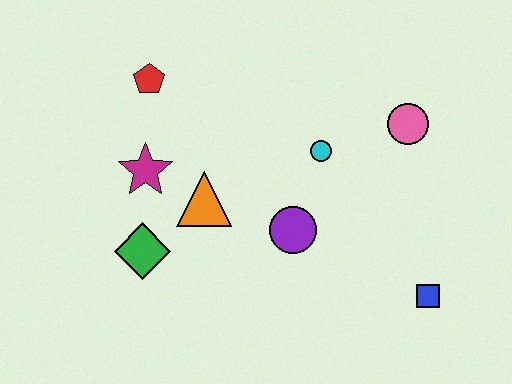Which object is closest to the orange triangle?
The magenta star is closest to the orange triangle.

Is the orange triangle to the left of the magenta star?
No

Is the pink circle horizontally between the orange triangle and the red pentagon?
No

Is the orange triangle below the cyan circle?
Yes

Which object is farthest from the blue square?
The red pentagon is farthest from the blue square.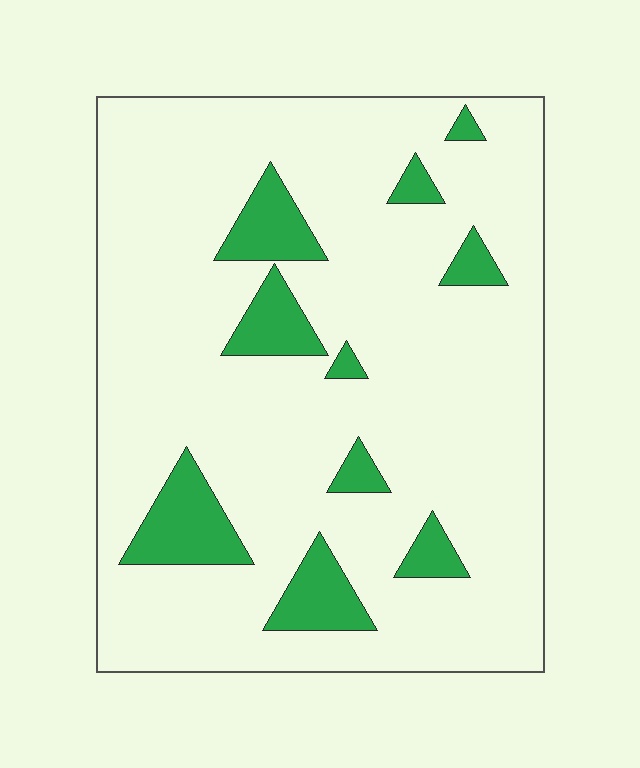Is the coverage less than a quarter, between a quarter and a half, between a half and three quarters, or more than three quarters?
Less than a quarter.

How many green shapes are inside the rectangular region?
10.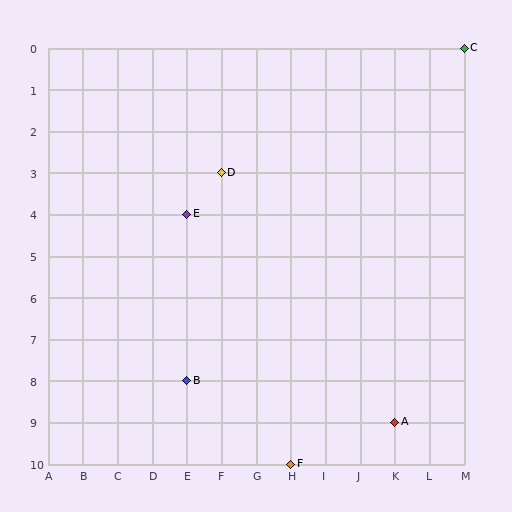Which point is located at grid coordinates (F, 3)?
Point D is at (F, 3).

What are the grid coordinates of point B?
Point B is at grid coordinates (E, 8).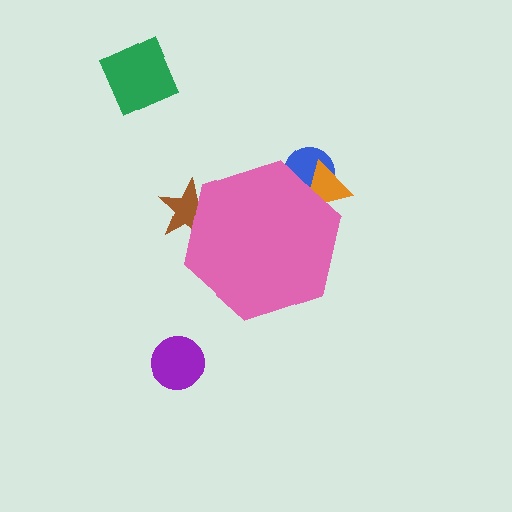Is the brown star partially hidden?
Yes, the brown star is partially hidden behind the pink hexagon.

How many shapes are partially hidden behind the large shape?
3 shapes are partially hidden.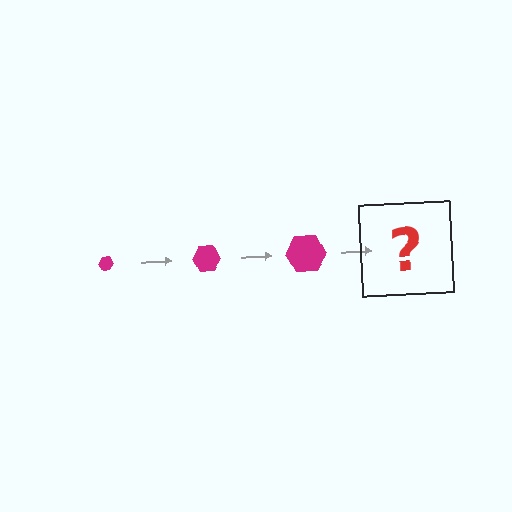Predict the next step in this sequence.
The next step is a magenta hexagon, larger than the previous one.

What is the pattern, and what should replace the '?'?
The pattern is that the hexagon gets progressively larger each step. The '?' should be a magenta hexagon, larger than the previous one.